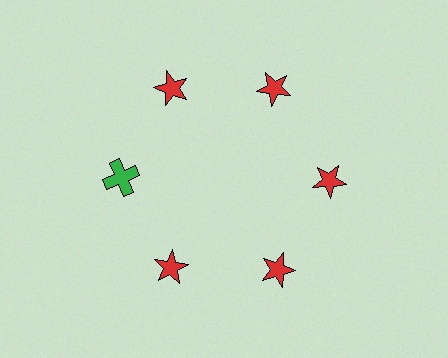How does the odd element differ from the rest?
It differs in both color (green instead of red) and shape (cross instead of star).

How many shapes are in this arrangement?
There are 6 shapes arranged in a ring pattern.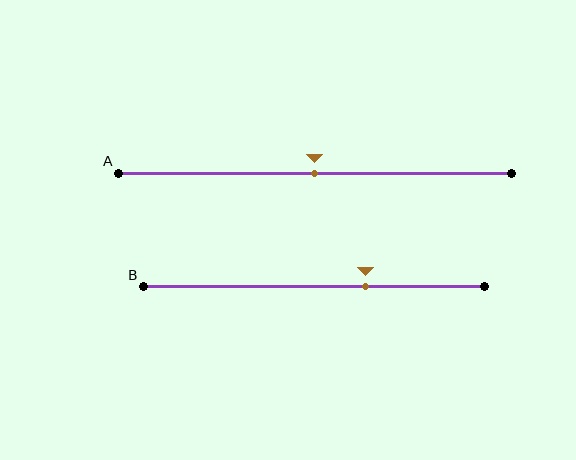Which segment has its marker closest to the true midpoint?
Segment A has its marker closest to the true midpoint.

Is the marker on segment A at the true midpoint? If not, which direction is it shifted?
Yes, the marker on segment A is at the true midpoint.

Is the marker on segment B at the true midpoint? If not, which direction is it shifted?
No, the marker on segment B is shifted to the right by about 15% of the segment length.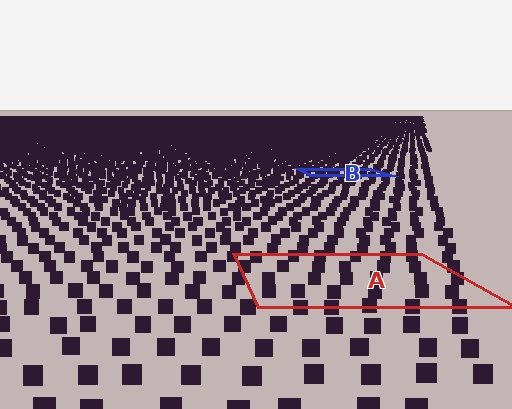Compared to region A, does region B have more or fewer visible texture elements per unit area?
Region B has more texture elements per unit area — they are packed more densely because it is farther away.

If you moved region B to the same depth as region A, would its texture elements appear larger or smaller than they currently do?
They would appear larger. At a closer depth, the same texture elements are projected at a bigger on-screen size.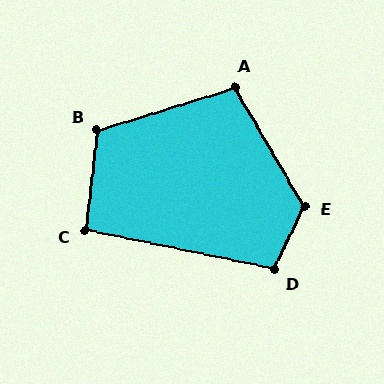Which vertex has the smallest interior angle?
C, at approximately 95 degrees.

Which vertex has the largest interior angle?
E, at approximately 125 degrees.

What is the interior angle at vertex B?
Approximately 114 degrees (obtuse).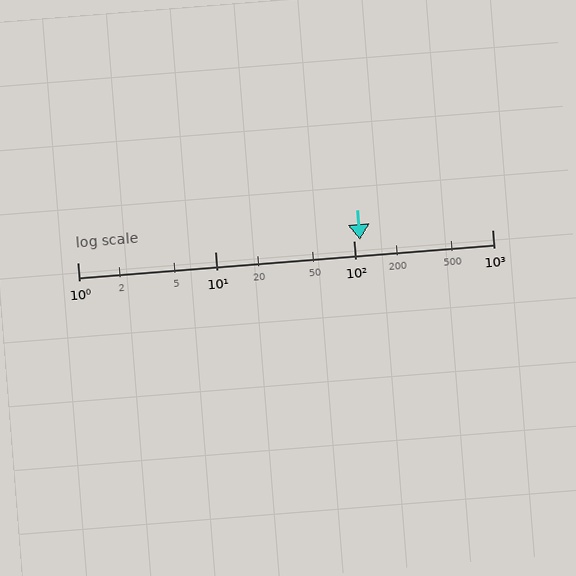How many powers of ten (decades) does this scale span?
The scale spans 3 decades, from 1 to 1000.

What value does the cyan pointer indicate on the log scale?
The pointer indicates approximately 110.